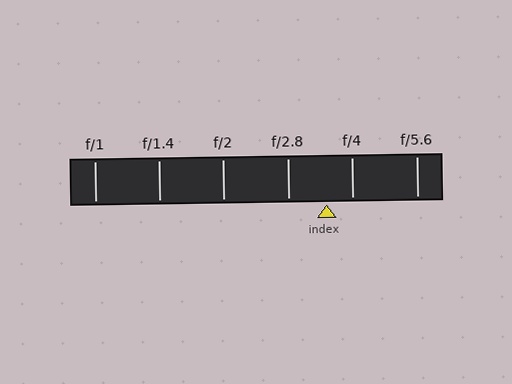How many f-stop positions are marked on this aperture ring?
There are 6 f-stop positions marked.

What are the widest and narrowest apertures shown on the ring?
The widest aperture shown is f/1 and the narrowest is f/5.6.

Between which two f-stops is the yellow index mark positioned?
The index mark is between f/2.8 and f/4.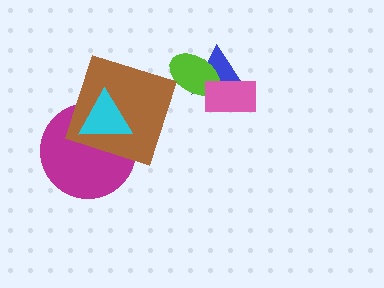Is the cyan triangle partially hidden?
No, no other shape covers it.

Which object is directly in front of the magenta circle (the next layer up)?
The brown square is directly in front of the magenta circle.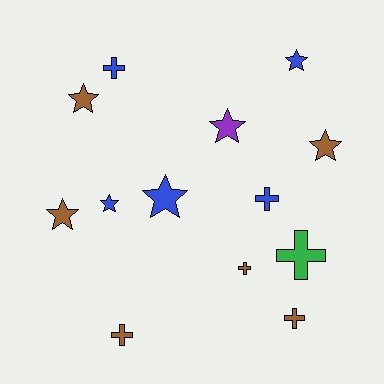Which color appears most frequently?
Brown, with 6 objects.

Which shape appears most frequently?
Star, with 7 objects.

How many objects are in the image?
There are 13 objects.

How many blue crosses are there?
There are 2 blue crosses.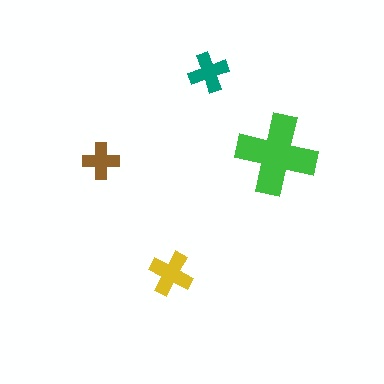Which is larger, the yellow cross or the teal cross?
The yellow one.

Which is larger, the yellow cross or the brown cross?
The yellow one.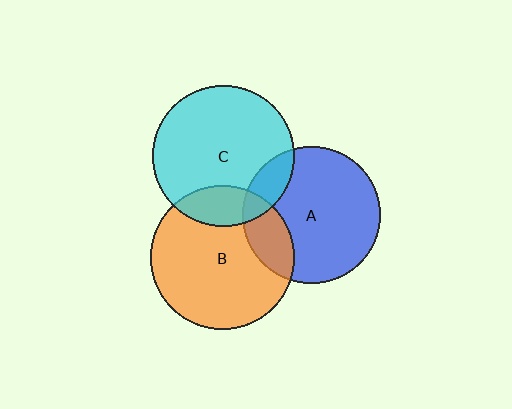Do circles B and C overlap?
Yes.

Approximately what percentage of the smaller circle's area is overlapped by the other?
Approximately 20%.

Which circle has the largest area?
Circle B (orange).